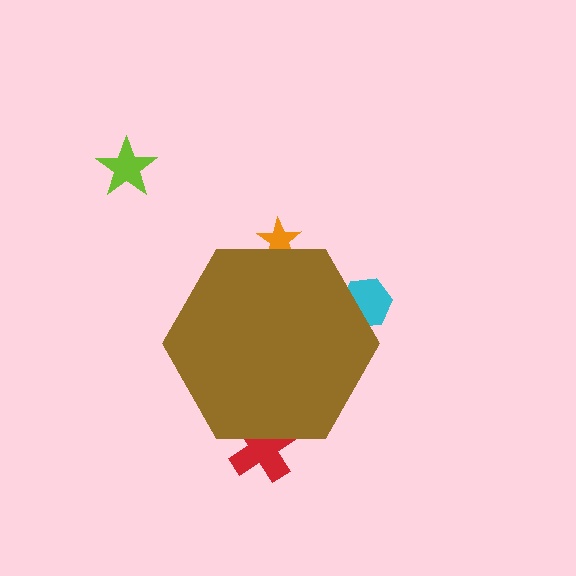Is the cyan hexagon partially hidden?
Yes, the cyan hexagon is partially hidden behind the brown hexagon.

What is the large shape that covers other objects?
A brown hexagon.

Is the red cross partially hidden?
Yes, the red cross is partially hidden behind the brown hexagon.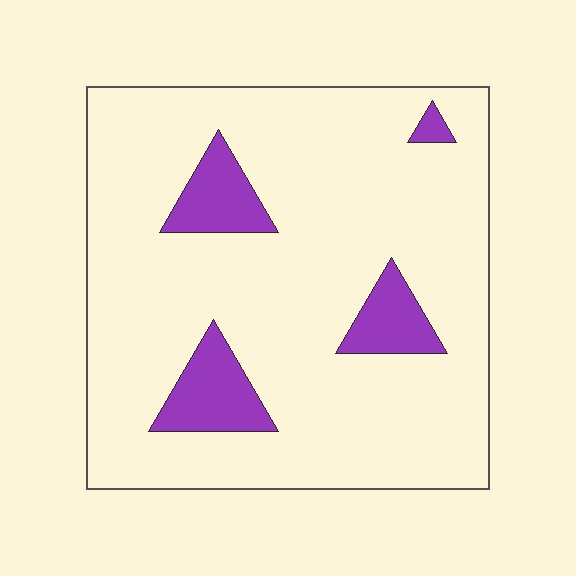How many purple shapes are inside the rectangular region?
4.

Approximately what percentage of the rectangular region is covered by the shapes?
Approximately 10%.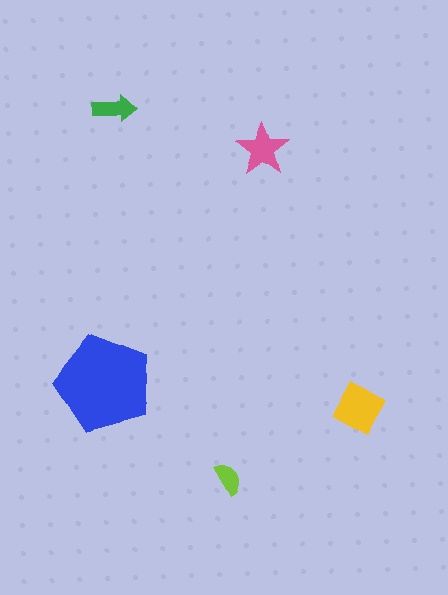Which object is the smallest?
The lime semicircle.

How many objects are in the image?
There are 5 objects in the image.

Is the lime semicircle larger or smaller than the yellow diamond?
Smaller.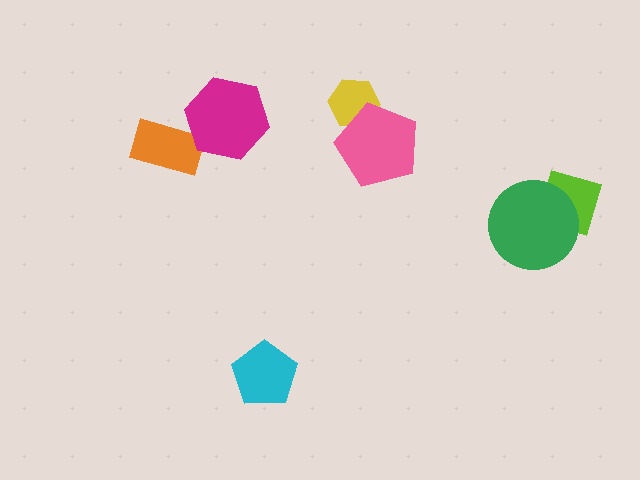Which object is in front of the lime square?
The green circle is in front of the lime square.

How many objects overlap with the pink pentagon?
1 object overlaps with the pink pentagon.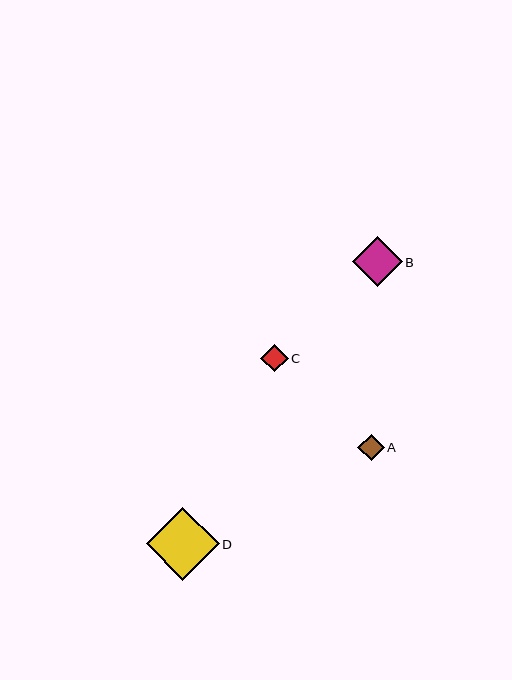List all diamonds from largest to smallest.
From largest to smallest: D, B, C, A.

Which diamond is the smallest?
Diamond A is the smallest with a size of approximately 26 pixels.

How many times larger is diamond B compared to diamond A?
Diamond B is approximately 1.9 times the size of diamond A.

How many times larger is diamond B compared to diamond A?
Diamond B is approximately 1.9 times the size of diamond A.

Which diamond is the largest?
Diamond D is the largest with a size of approximately 73 pixels.